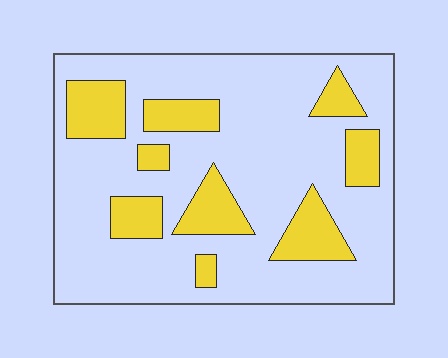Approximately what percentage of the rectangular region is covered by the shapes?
Approximately 25%.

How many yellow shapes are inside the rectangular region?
9.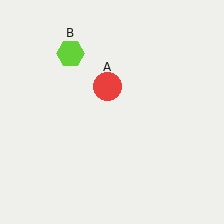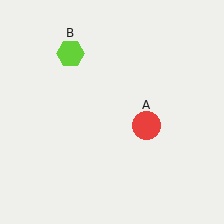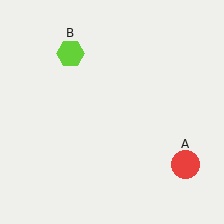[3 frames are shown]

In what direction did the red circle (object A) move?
The red circle (object A) moved down and to the right.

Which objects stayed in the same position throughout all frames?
Lime hexagon (object B) remained stationary.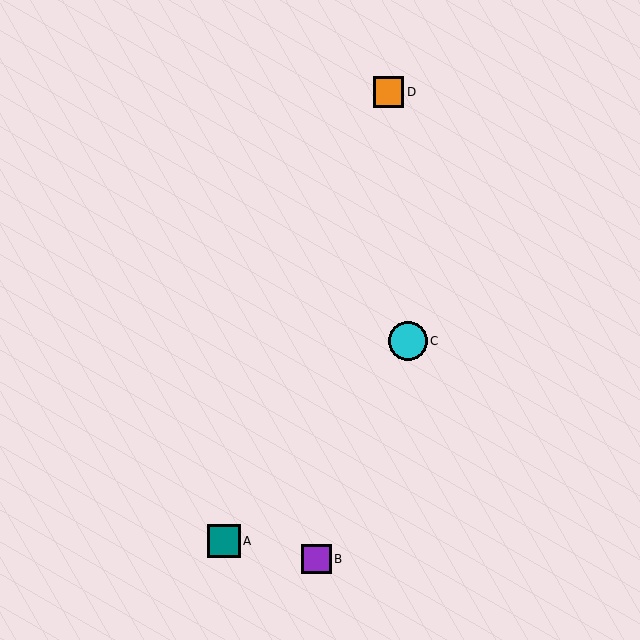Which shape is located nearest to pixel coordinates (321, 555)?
The purple square (labeled B) at (317, 559) is nearest to that location.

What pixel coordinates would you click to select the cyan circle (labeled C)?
Click at (408, 341) to select the cyan circle C.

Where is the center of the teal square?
The center of the teal square is at (224, 541).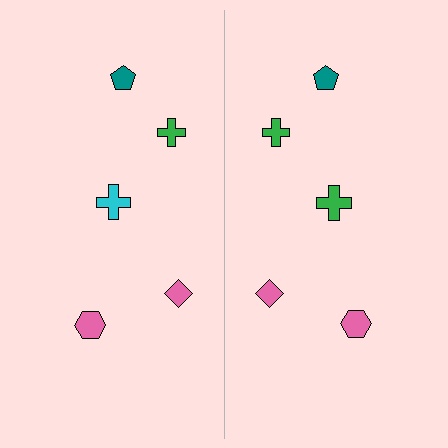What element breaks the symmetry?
The green cross on the right side breaks the symmetry — its mirror counterpart is cyan.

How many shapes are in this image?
There are 10 shapes in this image.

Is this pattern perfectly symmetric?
No, the pattern is not perfectly symmetric. The green cross on the right side breaks the symmetry — its mirror counterpart is cyan.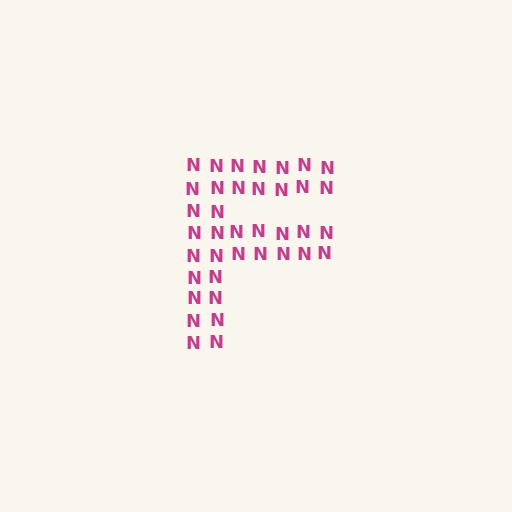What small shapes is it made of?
It is made of small letter N's.